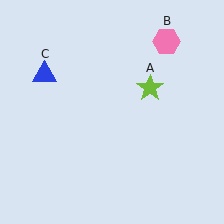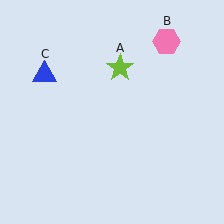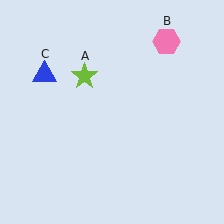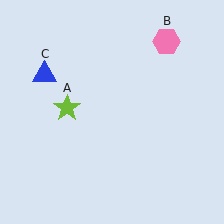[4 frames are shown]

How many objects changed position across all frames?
1 object changed position: lime star (object A).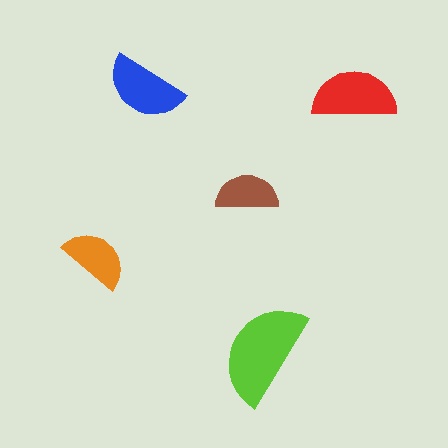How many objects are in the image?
There are 5 objects in the image.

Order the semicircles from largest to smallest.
the lime one, the red one, the blue one, the orange one, the brown one.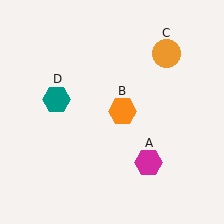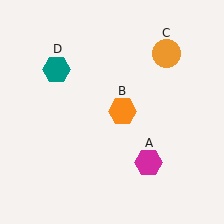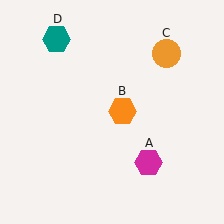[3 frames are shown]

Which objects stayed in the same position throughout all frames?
Magenta hexagon (object A) and orange hexagon (object B) and orange circle (object C) remained stationary.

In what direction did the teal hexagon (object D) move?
The teal hexagon (object D) moved up.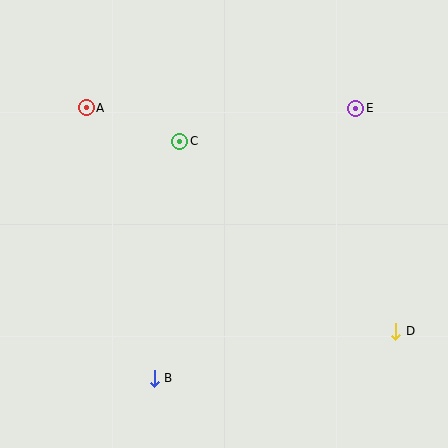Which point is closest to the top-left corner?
Point A is closest to the top-left corner.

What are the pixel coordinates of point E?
Point E is at (356, 108).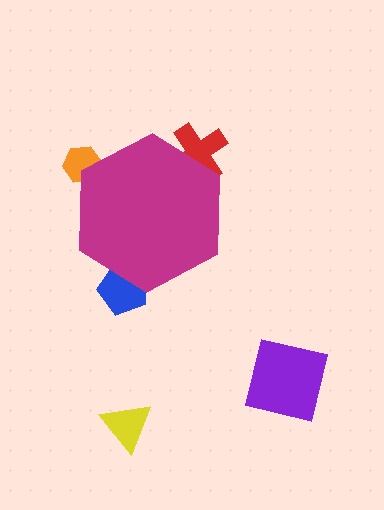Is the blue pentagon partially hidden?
Yes, the blue pentagon is partially hidden behind the magenta hexagon.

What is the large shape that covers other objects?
A magenta hexagon.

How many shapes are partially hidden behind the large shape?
3 shapes are partially hidden.